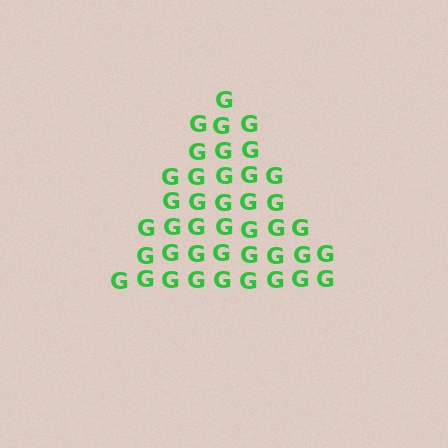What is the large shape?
The large shape is a triangle.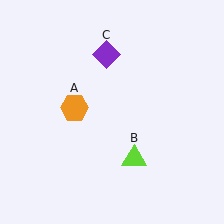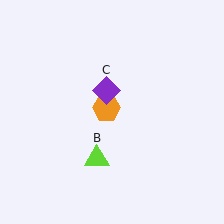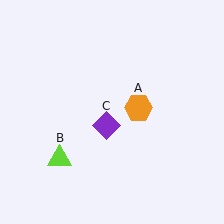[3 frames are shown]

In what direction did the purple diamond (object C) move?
The purple diamond (object C) moved down.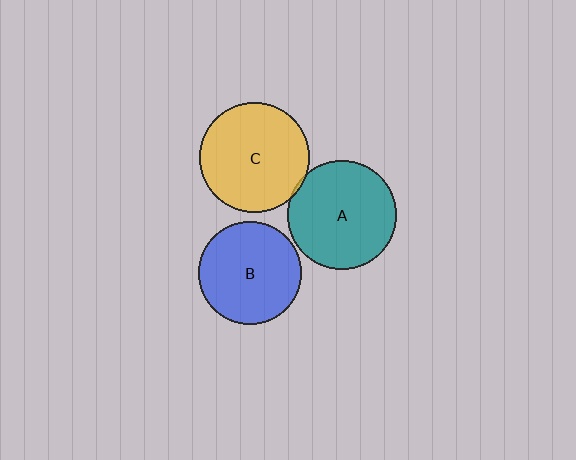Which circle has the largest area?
Circle C (yellow).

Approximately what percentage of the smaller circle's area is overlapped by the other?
Approximately 5%.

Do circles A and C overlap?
Yes.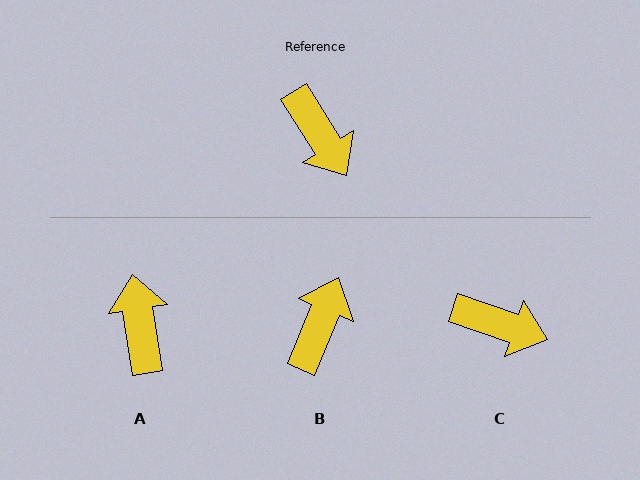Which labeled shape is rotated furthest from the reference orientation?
A, about 157 degrees away.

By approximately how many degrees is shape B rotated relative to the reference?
Approximately 125 degrees counter-clockwise.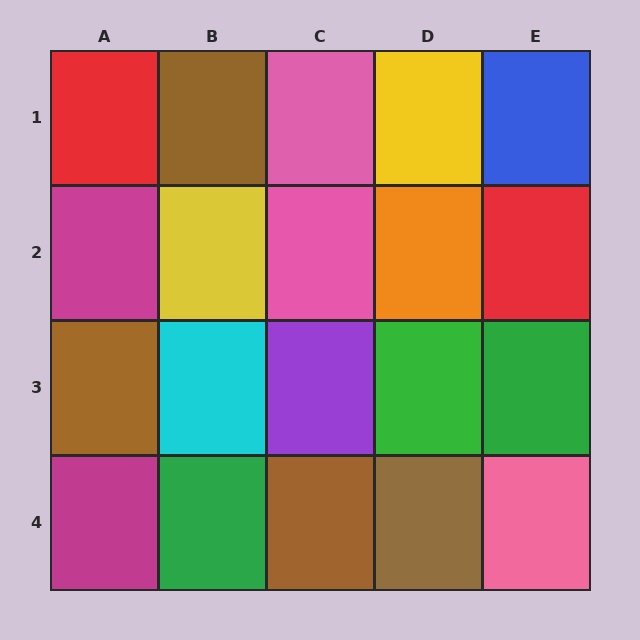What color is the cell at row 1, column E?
Blue.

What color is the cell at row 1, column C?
Pink.